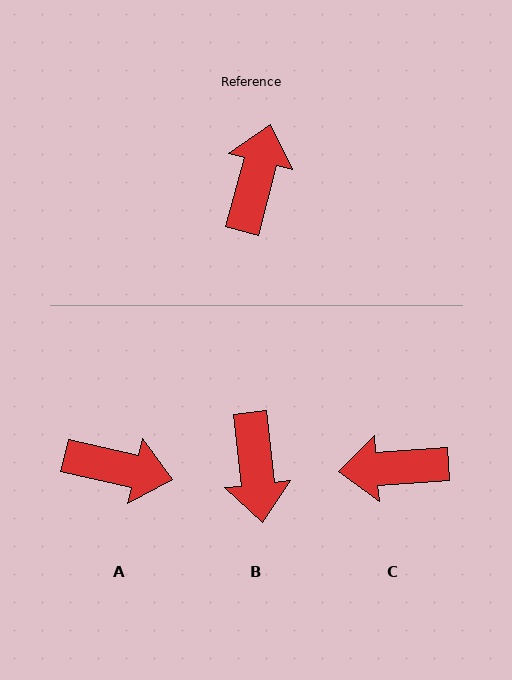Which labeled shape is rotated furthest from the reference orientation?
B, about 159 degrees away.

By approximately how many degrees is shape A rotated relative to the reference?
Approximately 88 degrees clockwise.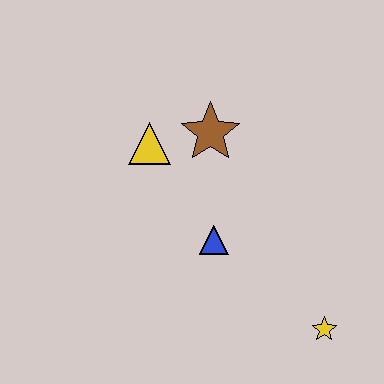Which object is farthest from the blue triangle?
The yellow star is farthest from the blue triangle.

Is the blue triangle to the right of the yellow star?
No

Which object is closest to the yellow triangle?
The brown star is closest to the yellow triangle.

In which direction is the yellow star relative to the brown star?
The yellow star is below the brown star.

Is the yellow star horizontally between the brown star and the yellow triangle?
No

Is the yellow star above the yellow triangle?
No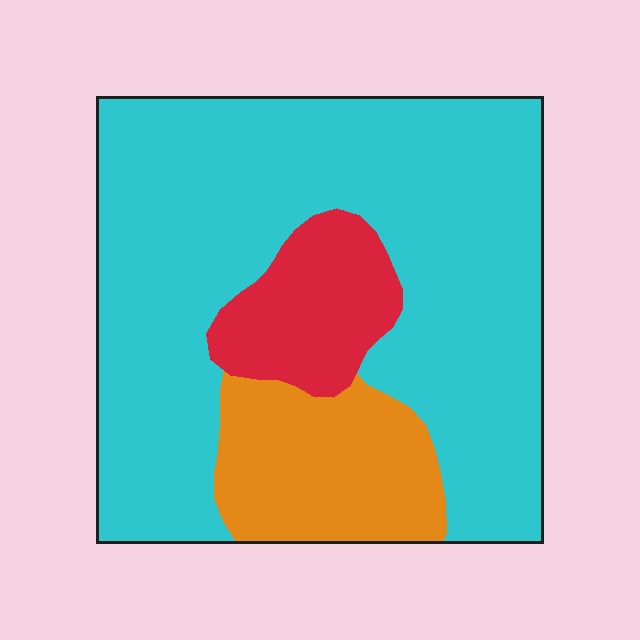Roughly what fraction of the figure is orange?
Orange covers about 15% of the figure.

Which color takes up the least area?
Red, at roughly 10%.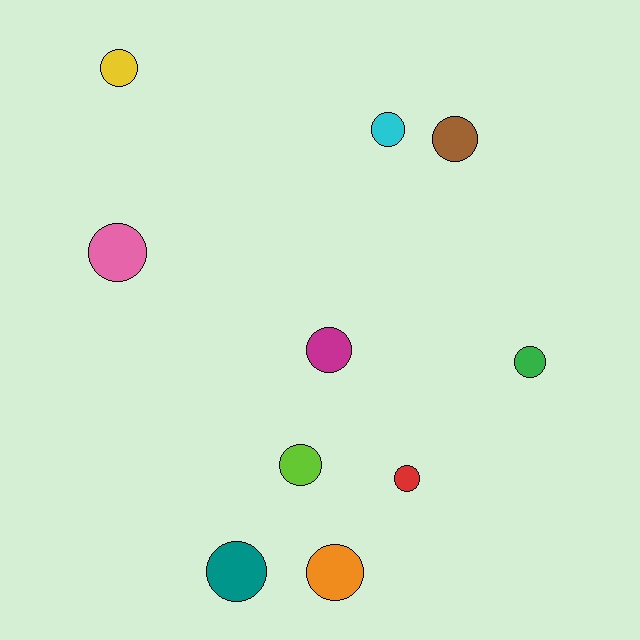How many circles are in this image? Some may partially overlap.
There are 10 circles.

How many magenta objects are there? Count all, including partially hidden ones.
There is 1 magenta object.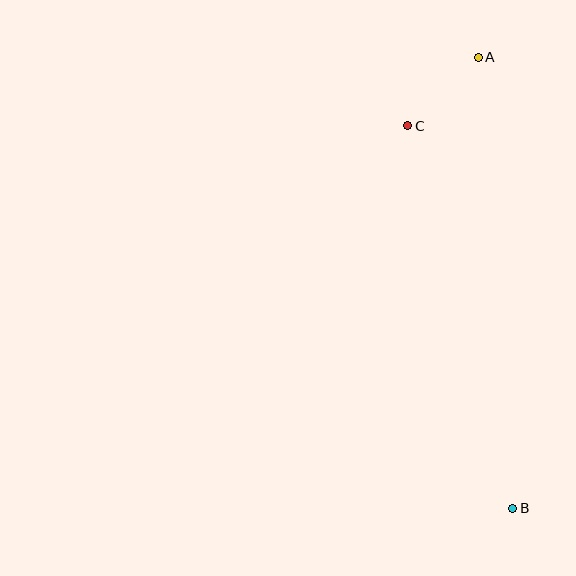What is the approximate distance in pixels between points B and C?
The distance between B and C is approximately 396 pixels.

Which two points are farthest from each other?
Points A and B are farthest from each other.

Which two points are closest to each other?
Points A and C are closest to each other.